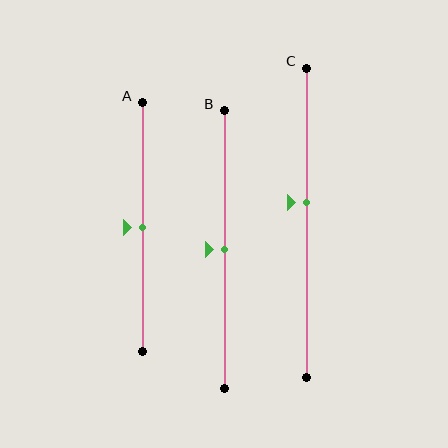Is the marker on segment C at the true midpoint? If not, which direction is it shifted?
No, the marker on segment C is shifted upward by about 6% of the segment length.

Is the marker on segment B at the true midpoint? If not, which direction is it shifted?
Yes, the marker on segment B is at the true midpoint.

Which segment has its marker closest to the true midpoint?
Segment A has its marker closest to the true midpoint.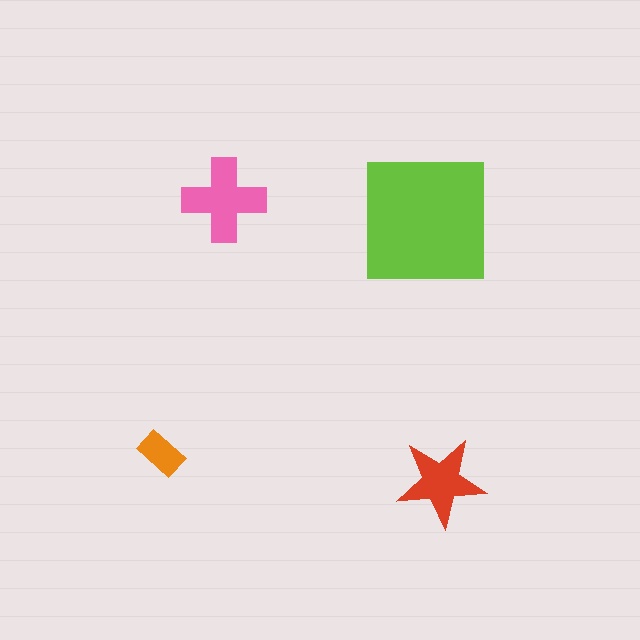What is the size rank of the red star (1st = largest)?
3rd.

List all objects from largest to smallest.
The lime square, the pink cross, the red star, the orange rectangle.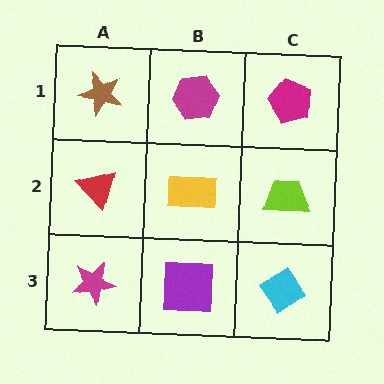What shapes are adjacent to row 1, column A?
A red triangle (row 2, column A), a magenta hexagon (row 1, column B).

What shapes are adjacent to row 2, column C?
A magenta pentagon (row 1, column C), a cyan diamond (row 3, column C), a yellow rectangle (row 2, column B).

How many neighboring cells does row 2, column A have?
3.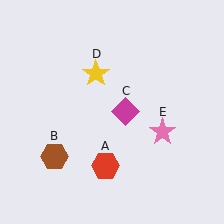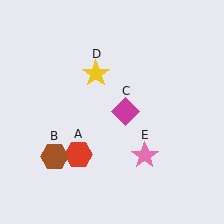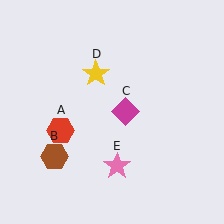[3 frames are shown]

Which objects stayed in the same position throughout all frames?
Brown hexagon (object B) and magenta diamond (object C) and yellow star (object D) remained stationary.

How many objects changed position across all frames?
2 objects changed position: red hexagon (object A), pink star (object E).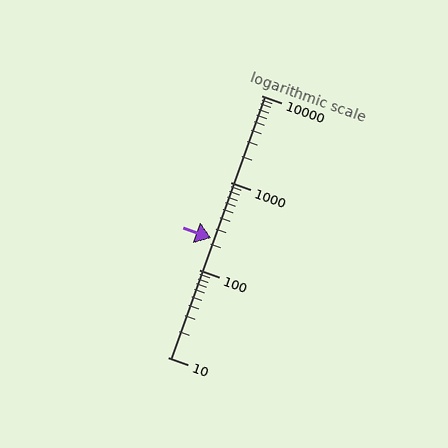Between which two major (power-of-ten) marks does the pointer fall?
The pointer is between 100 and 1000.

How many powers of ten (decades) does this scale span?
The scale spans 3 decades, from 10 to 10000.